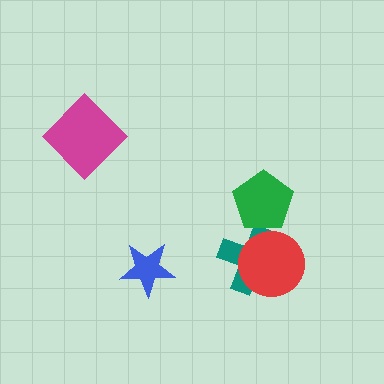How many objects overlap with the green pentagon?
1 object overlaps with the green pentagon.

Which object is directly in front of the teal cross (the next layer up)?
The green pentagon is directly in front of the teal cross.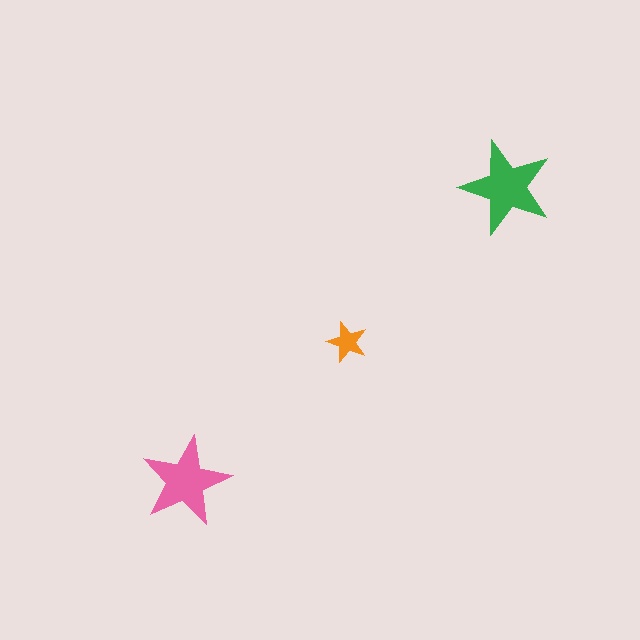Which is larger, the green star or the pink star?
The green one.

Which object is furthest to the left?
The pink star is leftmost.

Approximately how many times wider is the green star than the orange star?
About 2.5 times wider.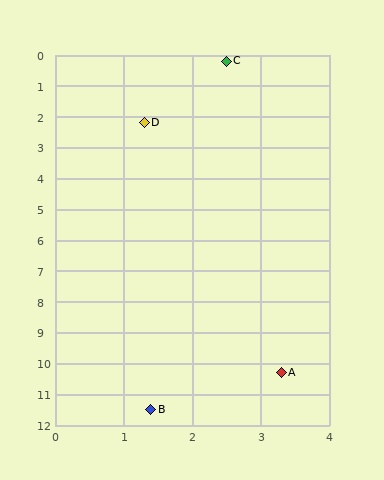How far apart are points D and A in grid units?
Points D and A are about 8.3 grid units apart.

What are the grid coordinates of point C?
Point C is at approximately (2.5, 0.2).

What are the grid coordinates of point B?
Point B is at approximately (1.4, 11.5).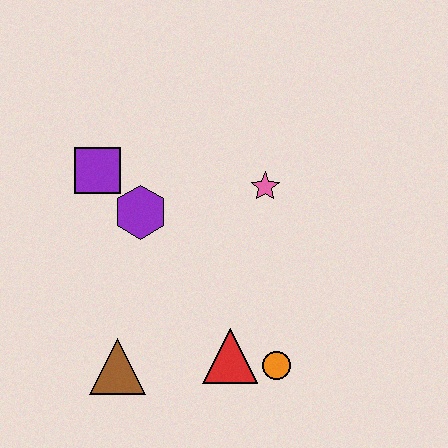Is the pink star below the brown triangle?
No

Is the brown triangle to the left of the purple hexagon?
Yes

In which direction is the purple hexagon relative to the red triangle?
The purple hexagon is above the red triangle.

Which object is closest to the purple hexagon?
The purple square is closest to the purple hexagon.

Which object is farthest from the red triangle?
The purple square is farthest from the red triangle.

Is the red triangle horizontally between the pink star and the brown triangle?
Yes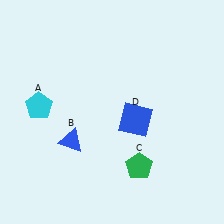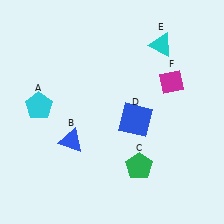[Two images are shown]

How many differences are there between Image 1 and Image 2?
There are 2 differences between the two images.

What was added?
A cyan triangle (E), a magenta diamond (F) were added in Image 2.